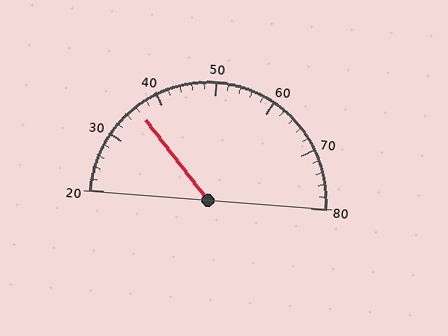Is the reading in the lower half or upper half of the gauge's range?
The reading is in the lower half of the range (20 to 80).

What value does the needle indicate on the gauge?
The needle indicates approximately 36.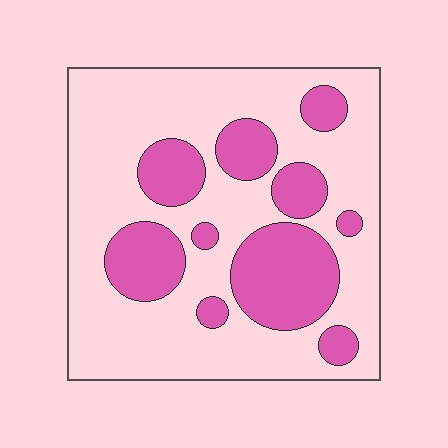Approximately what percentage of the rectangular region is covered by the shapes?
Approximately 30%.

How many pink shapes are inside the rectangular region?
10.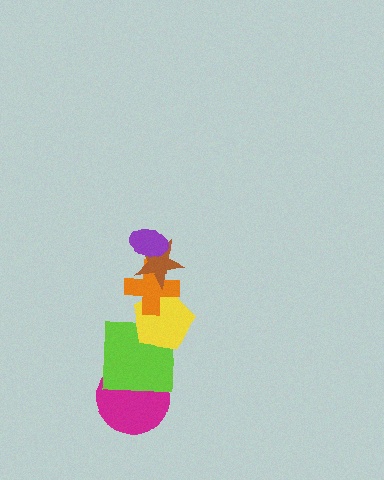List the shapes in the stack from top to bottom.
From top to bottom: the purple ellipse, the brown star, the orange cross, the yellow pentagon, the lime square, the magenta circle.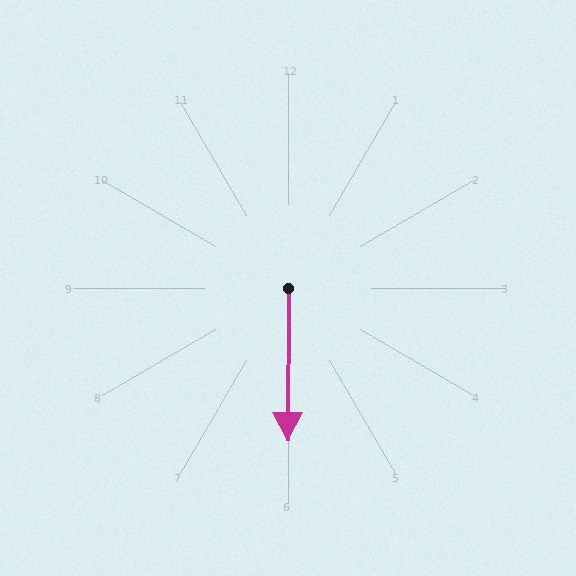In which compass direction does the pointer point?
South.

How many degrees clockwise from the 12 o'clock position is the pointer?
Approximately 180 degrees.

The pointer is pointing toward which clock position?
Roughly 6 o'clock.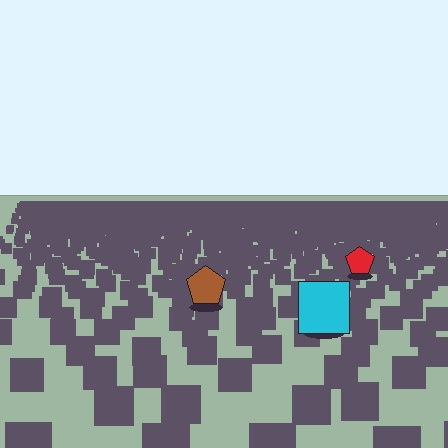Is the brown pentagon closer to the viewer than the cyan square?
No. The cyan square is closer — you can tell from the texture gradient: the ground texture is coarser near it.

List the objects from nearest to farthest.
From nearest to farthest: the cyan square, the brown pentagon, the red pentagon.